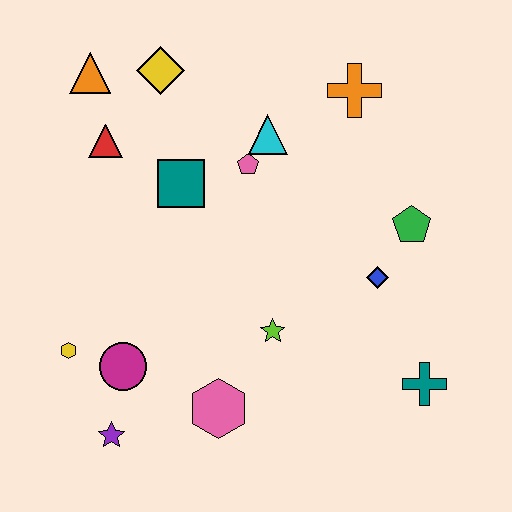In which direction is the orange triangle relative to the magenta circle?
The orange triangle is above the magenta circle.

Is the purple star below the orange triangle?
Yes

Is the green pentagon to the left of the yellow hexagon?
No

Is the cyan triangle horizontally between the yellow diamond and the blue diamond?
Yes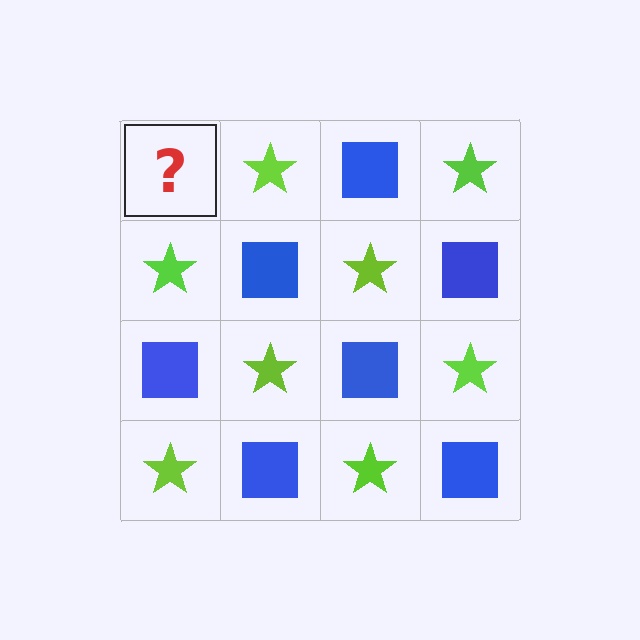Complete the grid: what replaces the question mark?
The question mark should be replaced with a blue square.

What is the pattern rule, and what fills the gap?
The rule is that it alternates blue square and lime star in a checkerboard pattern. The gap should be filled with a blue square.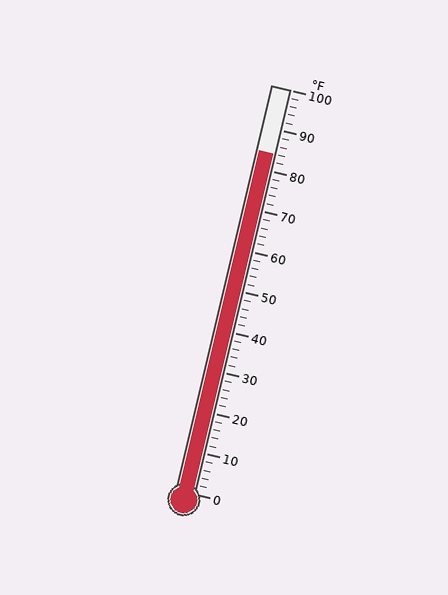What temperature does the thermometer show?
The thermometer shows approximately 84°F.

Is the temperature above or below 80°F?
The temperature is above 80°F.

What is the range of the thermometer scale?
The thermometer scale ranges from 0°F to 100°F.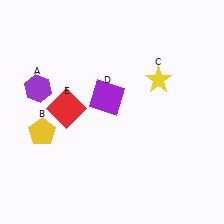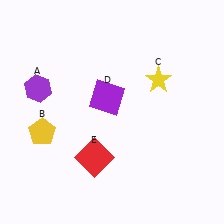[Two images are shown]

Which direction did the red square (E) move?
The red square (E) moved down.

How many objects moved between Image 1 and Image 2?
1 object moved between the two images.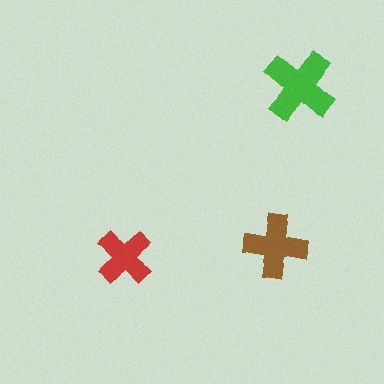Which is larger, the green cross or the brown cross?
The green one.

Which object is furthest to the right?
The green cross is rightmost.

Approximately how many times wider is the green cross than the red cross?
About 1.5 times wider.